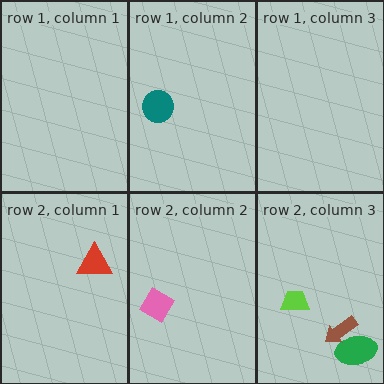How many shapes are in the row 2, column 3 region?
3.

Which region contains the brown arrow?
The row 2, column 3 region.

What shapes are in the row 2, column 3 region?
The green ellipse, the brown arrow, the lime trapezoid.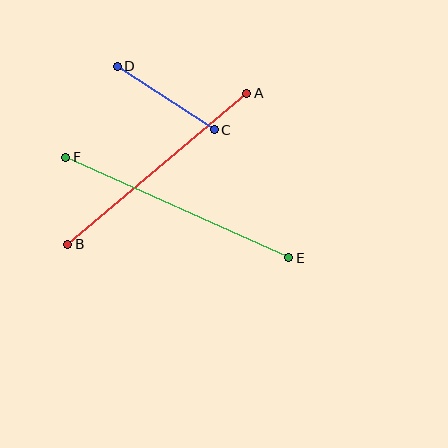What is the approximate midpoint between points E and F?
The midpoint is at approximately (177, 208) pixels.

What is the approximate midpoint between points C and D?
The midpoint is at approximately (166, 98) pixels.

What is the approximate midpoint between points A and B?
The midpoint is at approximately (157, 169) pixels.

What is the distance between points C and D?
The distance is approximately 116 pixels.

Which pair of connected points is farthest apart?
Points E and F are farthest apart.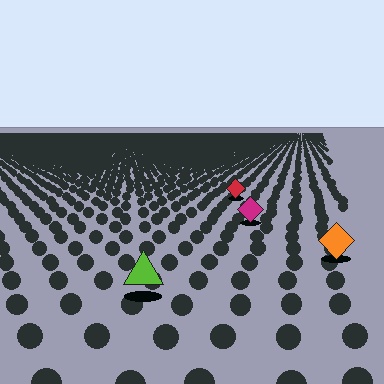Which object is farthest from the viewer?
The red diamond is farthest from the viewer. It appears smaller and the ground texture around it is denser.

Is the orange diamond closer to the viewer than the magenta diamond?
Yes. The orange diamond is closer — you can tell from the texture gradient: the ground texture is coarser near it.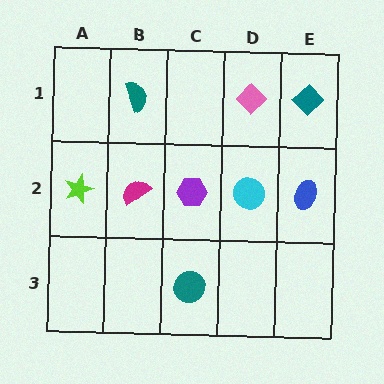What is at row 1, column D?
A pink diamond.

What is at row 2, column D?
A cyan circle.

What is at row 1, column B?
A teal semicircle.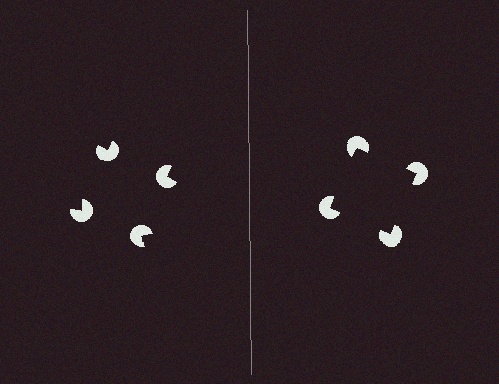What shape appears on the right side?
An illusory square.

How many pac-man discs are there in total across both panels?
8 — 4 on each side.